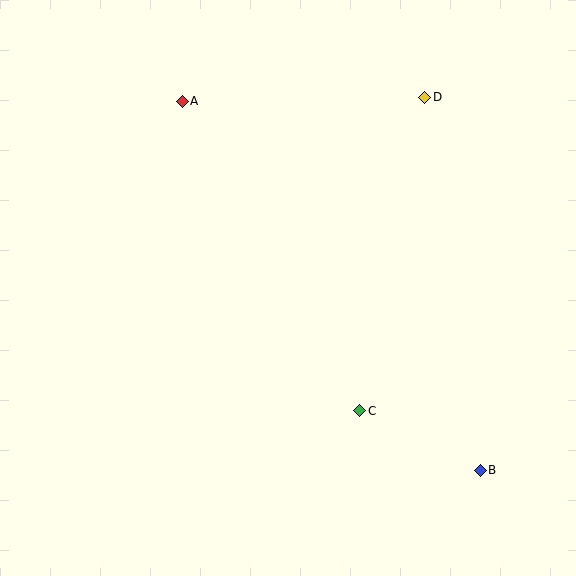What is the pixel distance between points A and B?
The distance between A and B is 474 pixels.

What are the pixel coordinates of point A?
Point A is at (182, 101).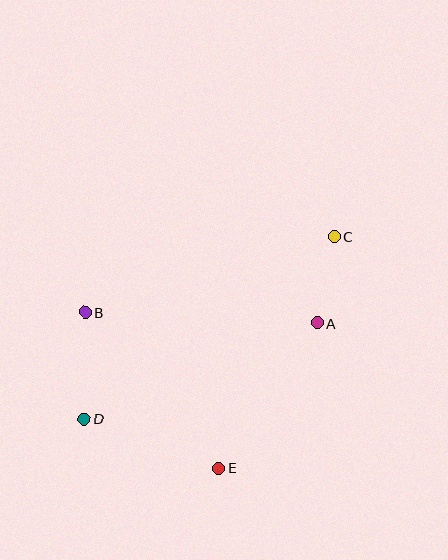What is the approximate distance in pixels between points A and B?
The distance between A and B is approximately 232 pixels.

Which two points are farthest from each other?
Points C and D are farthest from each other.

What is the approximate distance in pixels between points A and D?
The distance between A and D is approximately 252 pixels.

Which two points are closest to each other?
Points A and C are closest to each other.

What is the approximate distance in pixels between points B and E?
The distance between B and E is approximately 205 pixels.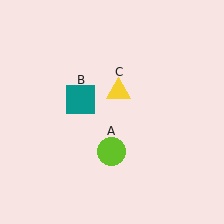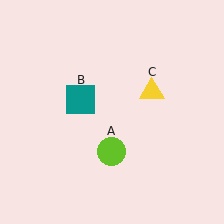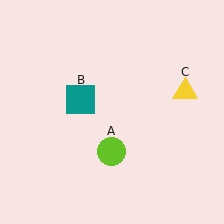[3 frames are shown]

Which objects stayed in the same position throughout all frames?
Lime circle (object A) and teal square (object B) remained stationary.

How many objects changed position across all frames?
1 object changed position: yellow triangle (object C).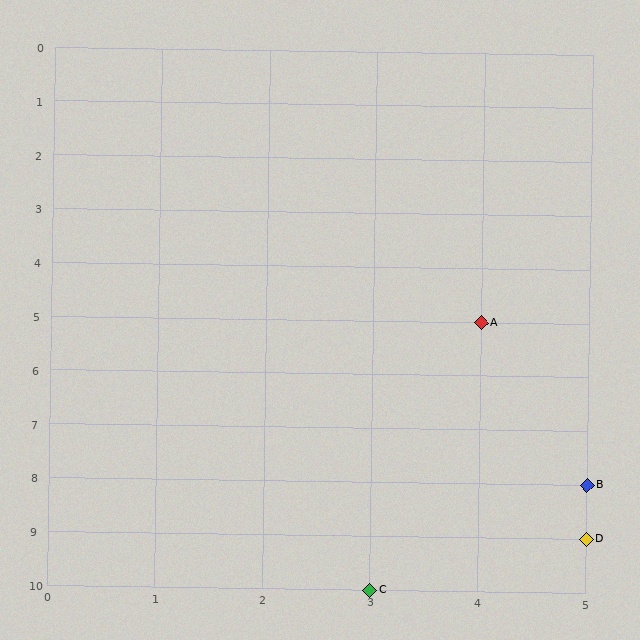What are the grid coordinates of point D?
Point D is at grid coordinates (5, 9).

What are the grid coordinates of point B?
Point B is at grid coordinates (5, 8).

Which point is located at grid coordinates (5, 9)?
Point D is at (5, 9).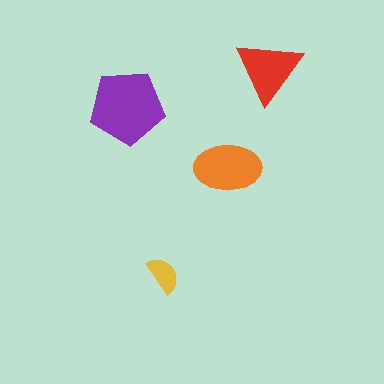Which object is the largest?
The purple pentagon.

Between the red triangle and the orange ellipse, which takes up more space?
The orange ellipse.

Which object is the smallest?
The yellow semicircle.